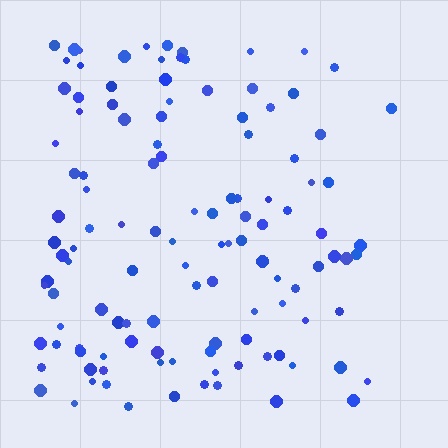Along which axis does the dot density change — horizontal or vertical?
Horizontal.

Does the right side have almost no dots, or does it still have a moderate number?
Still a moderate number, just noticeably fewer than the left.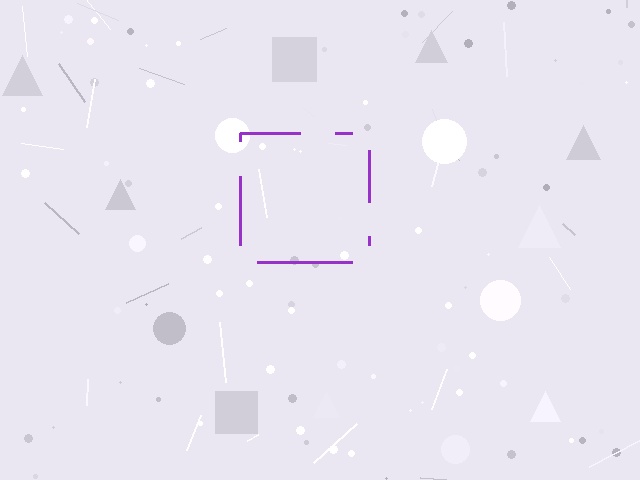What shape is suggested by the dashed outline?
The dashed outline suggests a square.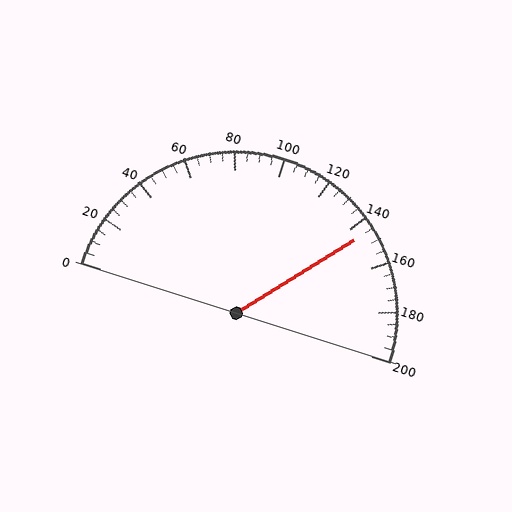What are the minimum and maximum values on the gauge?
The gauge ranges from 0 to 200.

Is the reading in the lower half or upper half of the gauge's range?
The reading is in the upper half of the range (0 to 200).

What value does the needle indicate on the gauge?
The needle indicates approximately 145.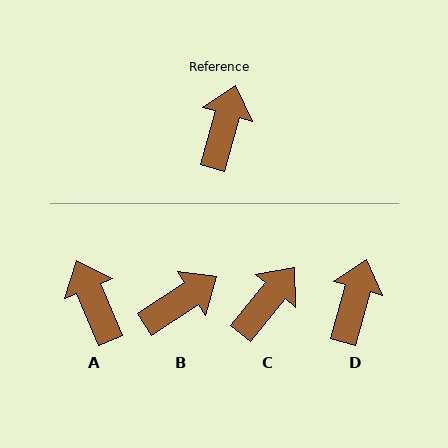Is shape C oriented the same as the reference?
No, it is off by about 24 degrees.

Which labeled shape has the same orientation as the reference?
D.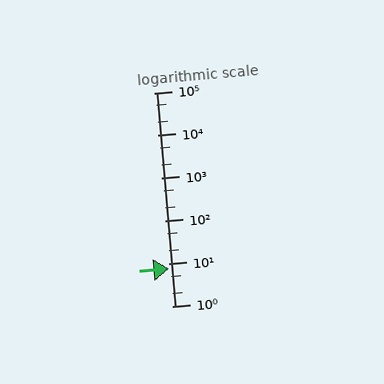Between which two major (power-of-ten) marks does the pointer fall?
The pointer is between 1 and 10.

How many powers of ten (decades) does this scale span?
The scale spans 5 decades, from 1 to 100000.